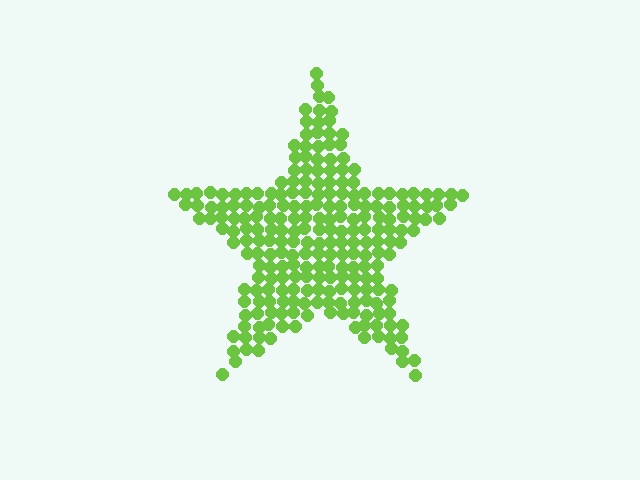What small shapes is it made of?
It is made of small circles.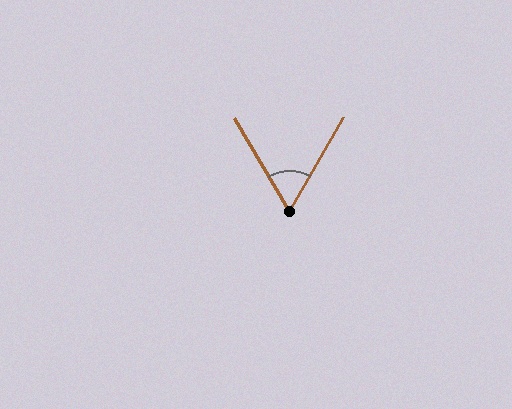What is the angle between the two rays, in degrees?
Approximately 60 degrees.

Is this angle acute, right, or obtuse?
It is acute.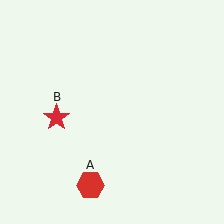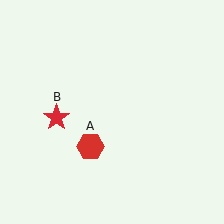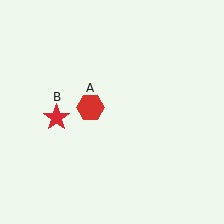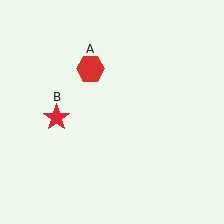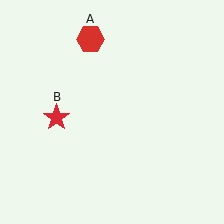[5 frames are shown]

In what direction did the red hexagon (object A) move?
The red hexagon (object A) moved up.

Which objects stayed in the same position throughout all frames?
Red star (object B) remained stationary.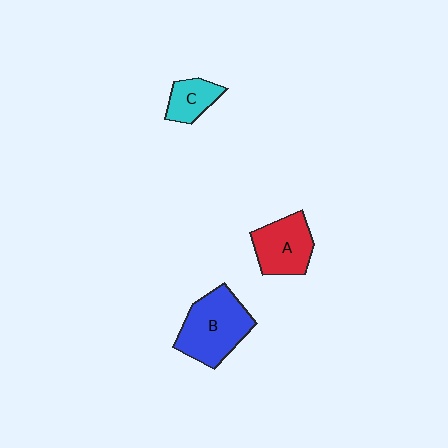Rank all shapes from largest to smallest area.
From largest to smallest: B (blue), A (red), C (cyan).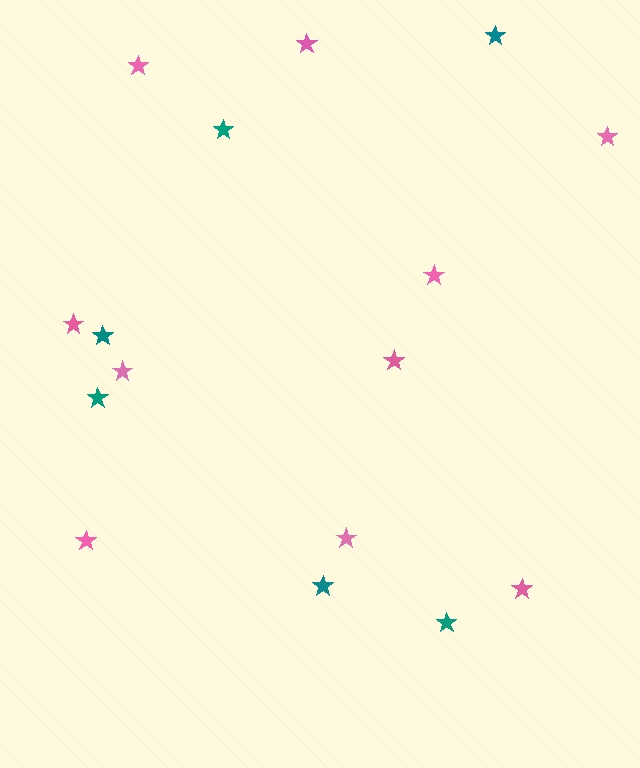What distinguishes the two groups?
There are 2 groups: one group of teal stars (6) and one group of pink stars (10).